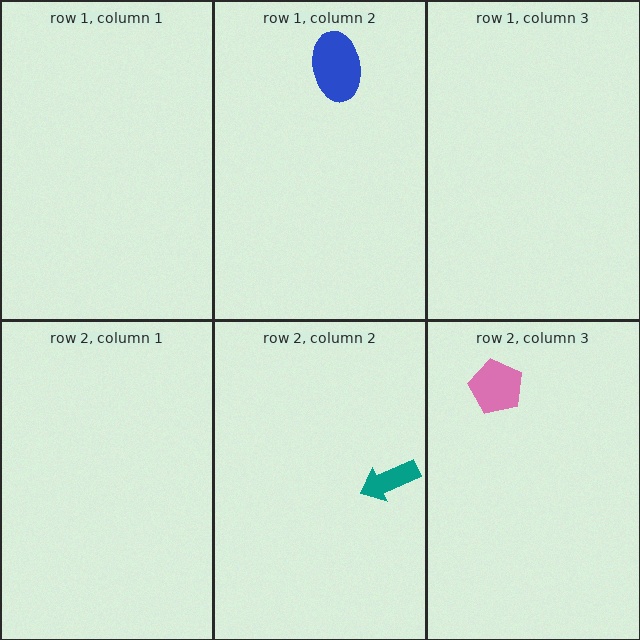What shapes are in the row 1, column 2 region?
The blue ellipse.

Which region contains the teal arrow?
The row 2, column 2 region.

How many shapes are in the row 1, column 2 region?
1.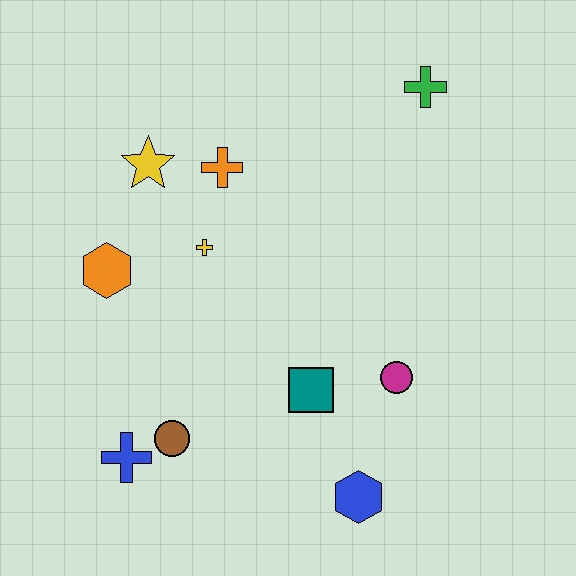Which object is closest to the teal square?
The magenta circle is closest to the teal square.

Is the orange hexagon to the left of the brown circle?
Yes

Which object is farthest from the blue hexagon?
The green cross is farthest from the blue hexagon.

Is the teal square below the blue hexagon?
No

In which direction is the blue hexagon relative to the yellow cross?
The blue hexagon is below the yellow cross.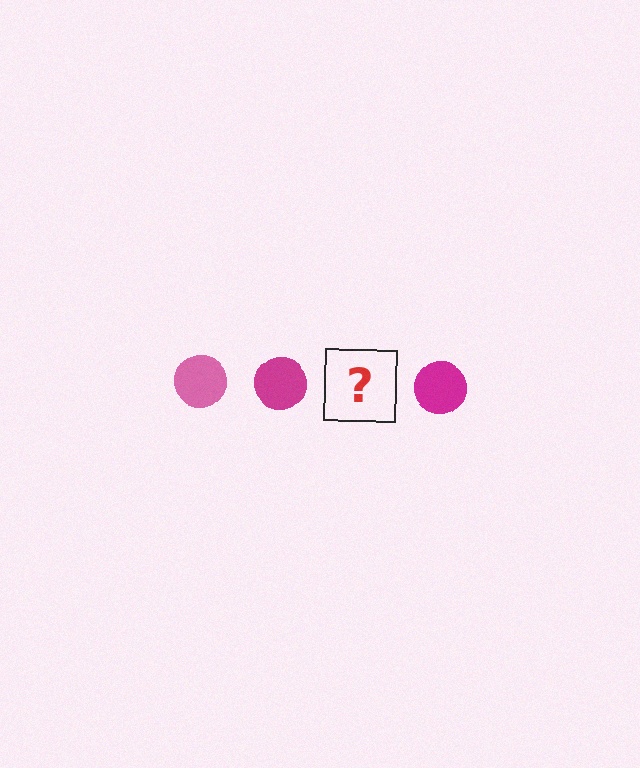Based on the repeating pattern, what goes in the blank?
The blank should be a pink circle.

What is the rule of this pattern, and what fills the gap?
The rule is that the pattern cycles through pink, magenta circles. The gap should be filled with a pink circle.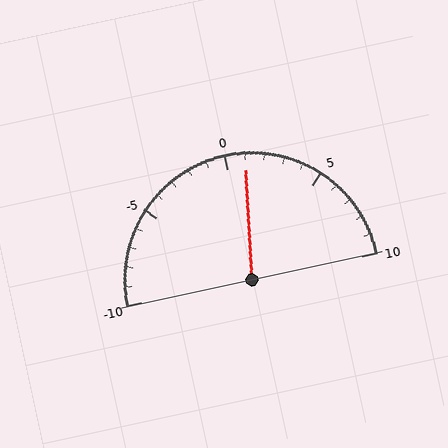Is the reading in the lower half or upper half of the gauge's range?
The reading is in the upper half of the range (-10 to 10).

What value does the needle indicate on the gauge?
The needle indicates approximately 1.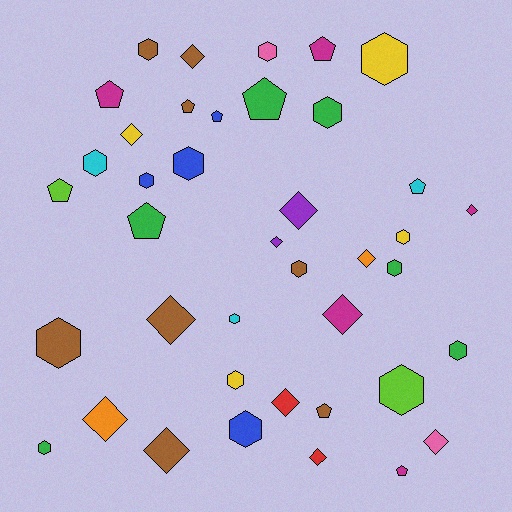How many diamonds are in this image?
There are 13 diamonds.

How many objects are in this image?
There are 40 objects.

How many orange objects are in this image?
There are 2 orange objects.